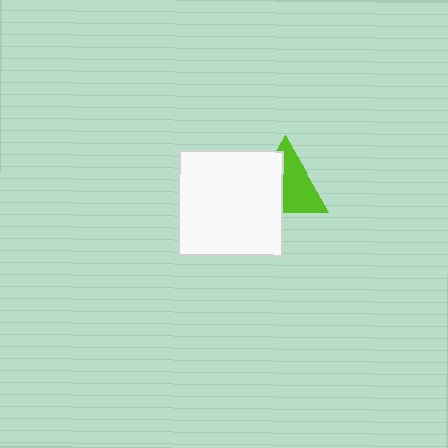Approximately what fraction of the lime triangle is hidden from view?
Roughly 46% of the lime triangle is hidden behind the white square.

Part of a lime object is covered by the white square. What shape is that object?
It is a triangle.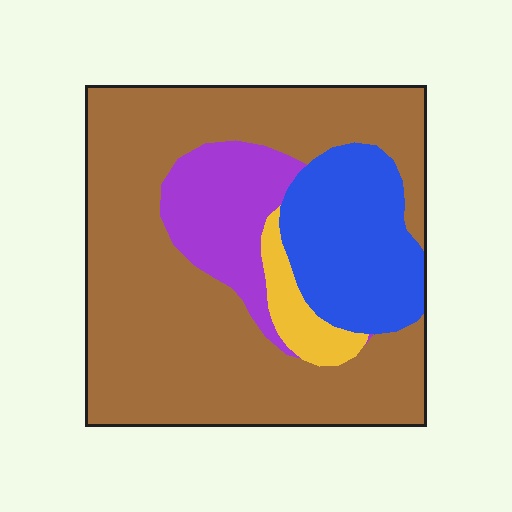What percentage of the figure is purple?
Purple covers roughly 15% of the figure.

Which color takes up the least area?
Yellow, at roughly 5%.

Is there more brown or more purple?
Brown.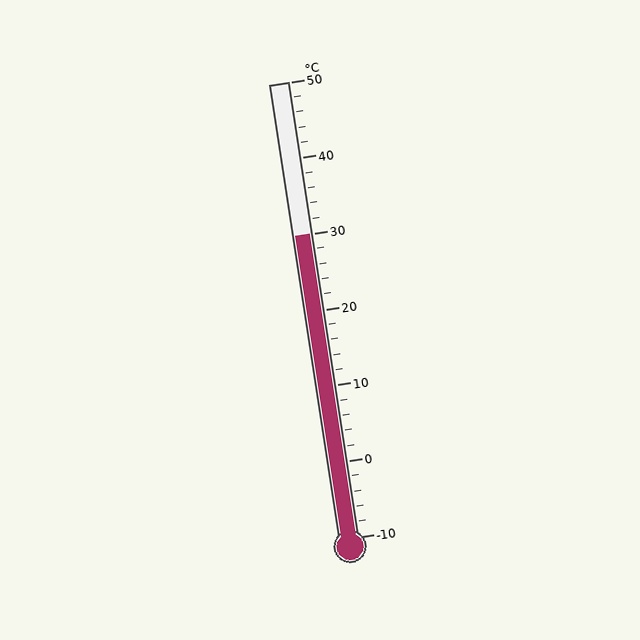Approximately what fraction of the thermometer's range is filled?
The thermometer is filled to approximately 65% of its range.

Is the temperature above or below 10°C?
The temperature is above 10°C.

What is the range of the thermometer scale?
The thermometer scale ranges from -10°C to 50°C.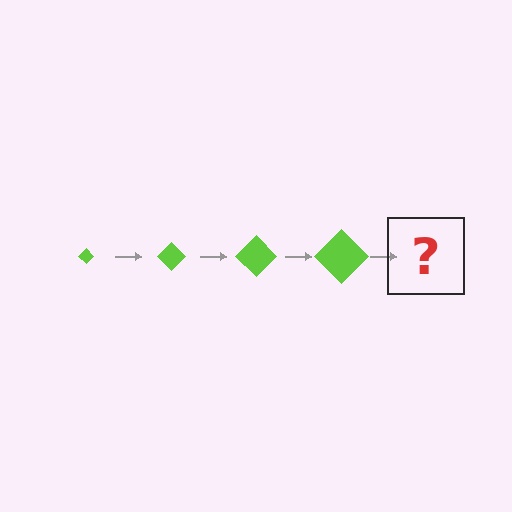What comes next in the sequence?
The next element should be a lime diamond, larger than the previous one.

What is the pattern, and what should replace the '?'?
The pattern is that the diamond gets progressively larger each step. The '?' should be a lime diamond, larger than the previous one.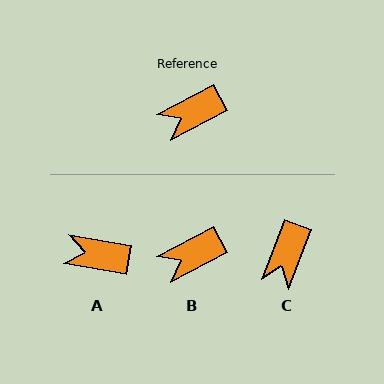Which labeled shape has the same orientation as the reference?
B.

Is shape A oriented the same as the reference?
No, it is off by about 37 degrees.